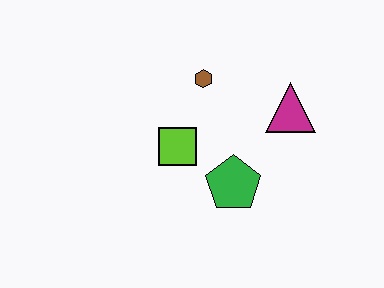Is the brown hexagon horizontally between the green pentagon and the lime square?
Yes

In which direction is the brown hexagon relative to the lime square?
The brown hexagon is above the lime square.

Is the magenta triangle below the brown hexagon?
Yes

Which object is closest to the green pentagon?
The lime square is closest to the green pentagon.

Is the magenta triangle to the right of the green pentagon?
Yes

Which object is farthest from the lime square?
The magenta triangle is farthest from the lime square.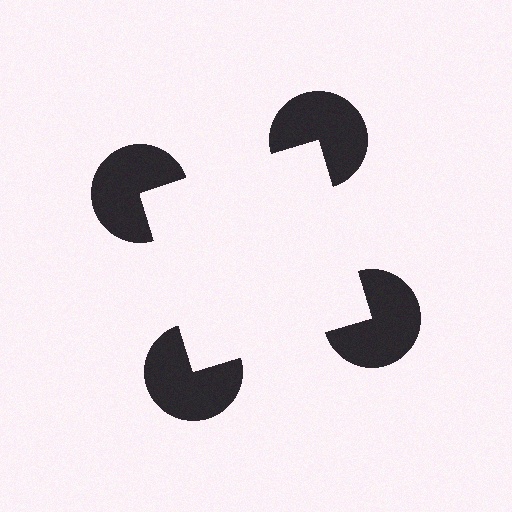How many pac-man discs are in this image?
There are 4 — one at each vertex of the illusory square.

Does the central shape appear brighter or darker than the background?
It typically appears slightly brighter than the background, even though no actual brightness change is drawn.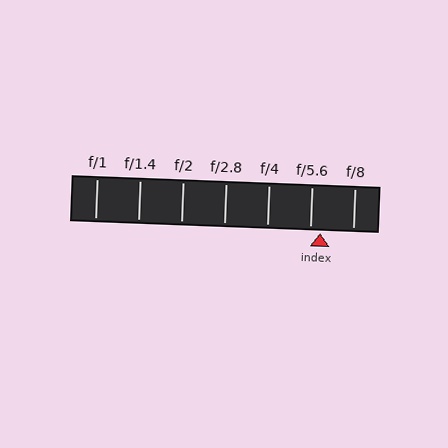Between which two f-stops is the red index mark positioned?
The index mark is between f/5.6 and f/8.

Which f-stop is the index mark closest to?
The index mark is closest to f/5.6.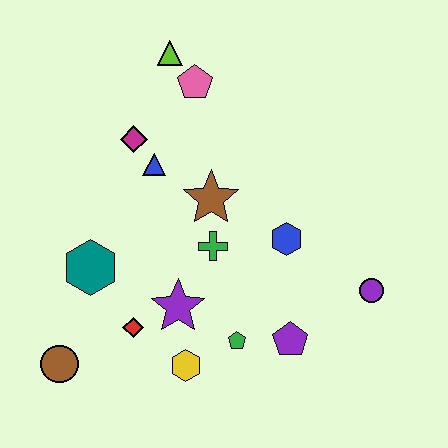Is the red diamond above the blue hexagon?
No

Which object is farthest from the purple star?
The lime triangle is farthest from the purple star.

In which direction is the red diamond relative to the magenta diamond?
The red diamond is below the magenta diamond.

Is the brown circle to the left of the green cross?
Yes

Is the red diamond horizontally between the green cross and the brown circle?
Yes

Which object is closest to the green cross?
The brown star is closest to the green cross.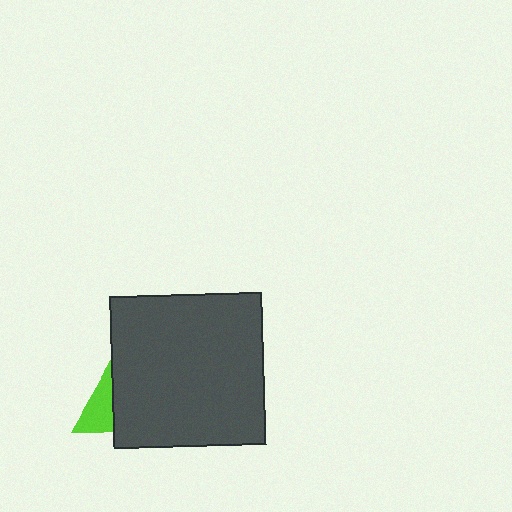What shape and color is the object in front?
The object in front is a dark gray square.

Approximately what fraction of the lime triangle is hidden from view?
Roughly 69% of the lime triangle is hidden behind the dark gray square.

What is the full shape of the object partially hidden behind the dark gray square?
The partially hidden object is a lime triangle.